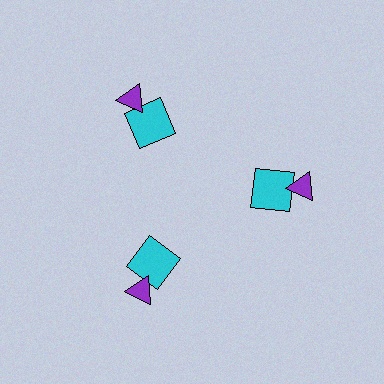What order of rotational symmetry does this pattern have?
This pattern has 3-fold rotational symmetry.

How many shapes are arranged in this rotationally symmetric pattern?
There are 6 shapes, arranged in 3 groups of 2.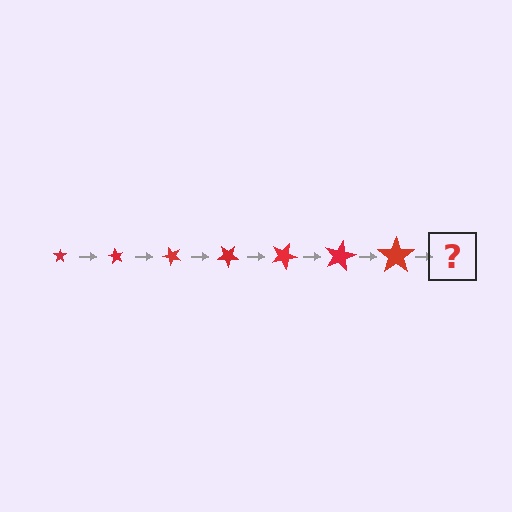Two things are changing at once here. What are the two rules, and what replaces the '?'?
The two rules are that the star grows larger each step and it rotates 60 degrees each step. The '?' should be a star, larger than the previous one and rotated 420 degrees from the start.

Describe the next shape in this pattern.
It should be a star, larger than the previous one and rotated 420 degrees from the start.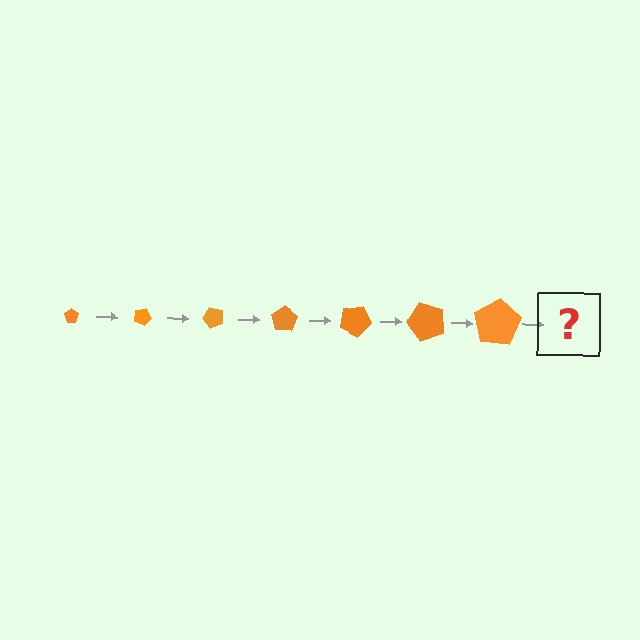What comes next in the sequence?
The next element should be a pentagon, larger than the previous one and rotated 175 degrees from the start.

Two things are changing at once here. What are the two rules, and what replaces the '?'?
The two rules are that the pentagon grows larger each step and it rotates 25 degrees each step. The '?' should be a pentagon, larger than the previous one and rotated 175 degrees from the start.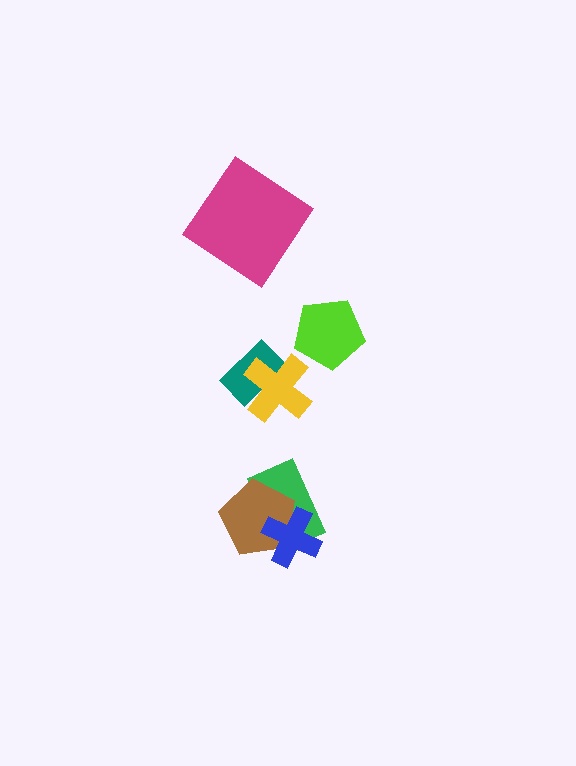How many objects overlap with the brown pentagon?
2 objects overlap with the brown pentagon.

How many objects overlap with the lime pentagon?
0 objects overlap with the lime pentagon.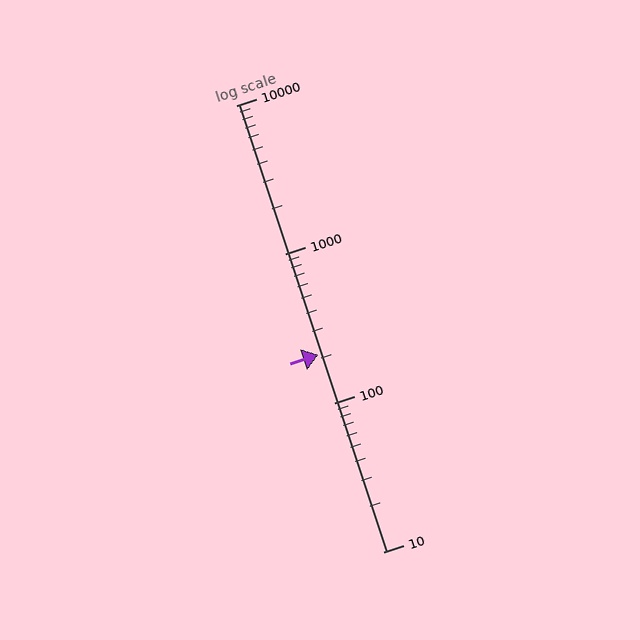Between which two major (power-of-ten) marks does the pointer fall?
The pointer is between 100 and 1000.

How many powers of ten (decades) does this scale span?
The scale spans 3 decades, from 10 to 10000.